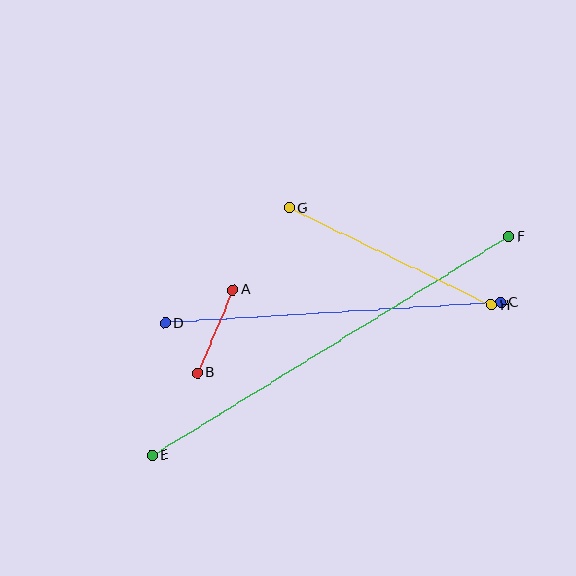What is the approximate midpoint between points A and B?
The midpoint is at approximately (215, 331) pixels.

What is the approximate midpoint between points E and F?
The midpoint is at approximately (330, 346) pixels.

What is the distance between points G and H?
The distance is approximately 225 pixels.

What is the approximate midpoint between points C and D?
The midpoint is at approximately (333, 313) pixels.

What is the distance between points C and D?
The distance is approximately 336 pixels.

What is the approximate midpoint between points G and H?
The midpoint is at approximately (390, 256) pixels.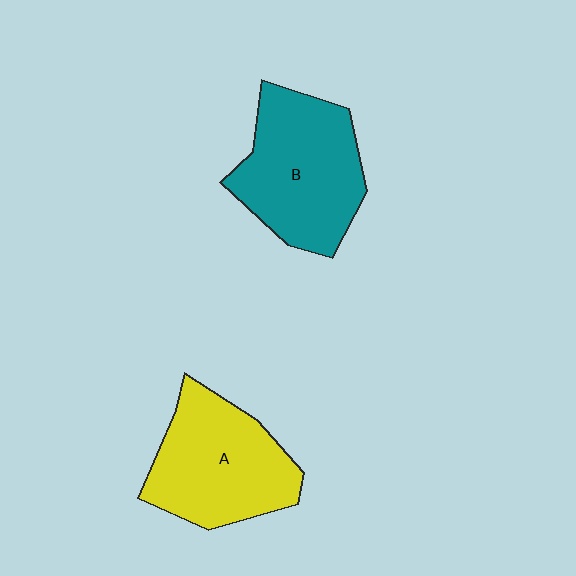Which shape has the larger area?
Shape B (teal).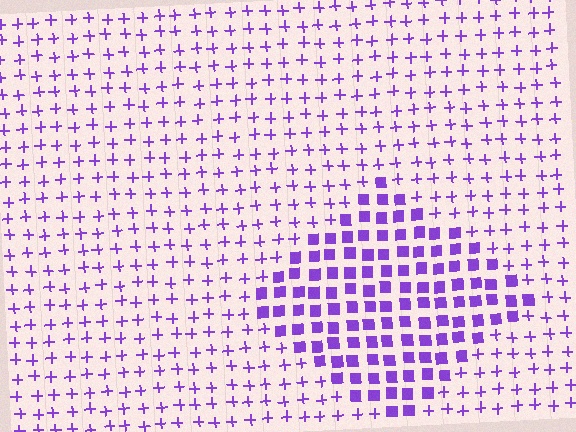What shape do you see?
I see a diamond.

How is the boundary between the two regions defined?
The boundary is defined by a change in element shape: squares inside vs. plus signs outside. All elements share the same color and spacing.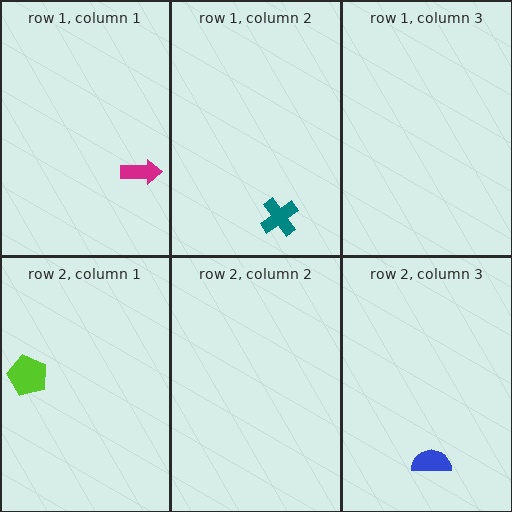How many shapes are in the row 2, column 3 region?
1.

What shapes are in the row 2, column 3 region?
The blue semicircle.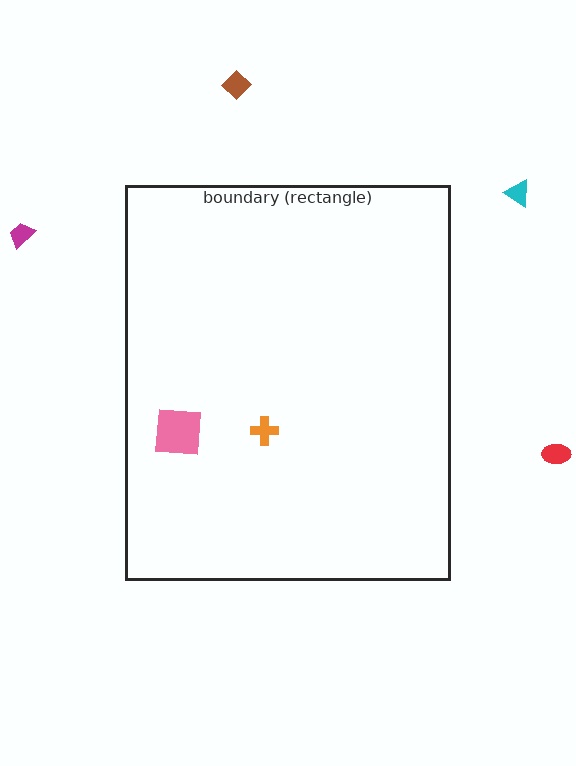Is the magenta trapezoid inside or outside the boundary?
Outside.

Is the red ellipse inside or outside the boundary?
Outside.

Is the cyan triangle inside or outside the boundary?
Outside.